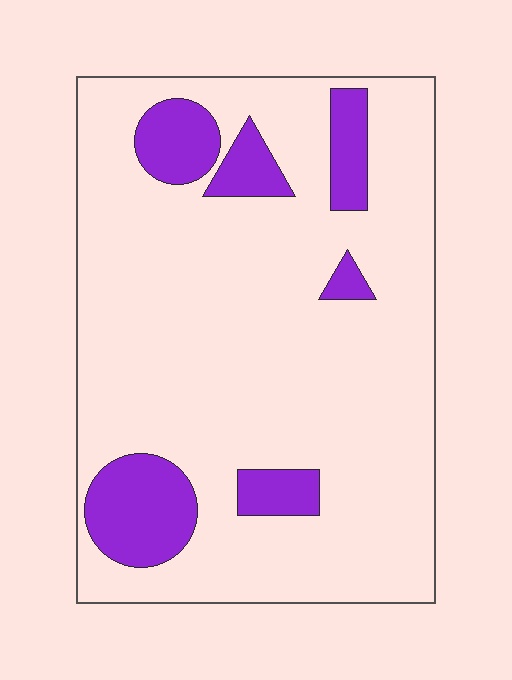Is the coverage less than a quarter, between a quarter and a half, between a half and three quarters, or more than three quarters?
Less than a quarter.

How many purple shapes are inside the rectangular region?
6.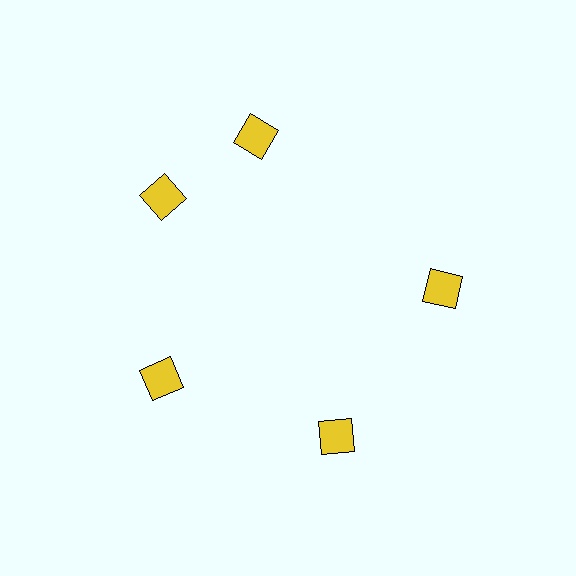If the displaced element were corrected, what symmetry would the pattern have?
It would have 5-fold rotational symmetry — the pattern would map onto itself every 72 degrees.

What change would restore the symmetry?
The symmetry would be restored by rotating it back into even spacing with its neighbors so that all 5 diamonds sit at equal angles and equal distance from the center.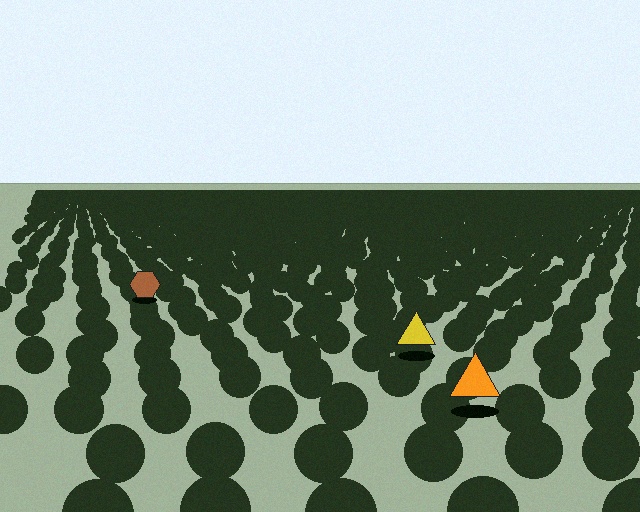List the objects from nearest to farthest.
From nearest to farthest: the orange triangle, the yellow triangle, the brown hexagon.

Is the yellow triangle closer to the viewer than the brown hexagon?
Yes. The yellow triangle is closer — you can tell from the texture gradient: the ground texture is coarser near it.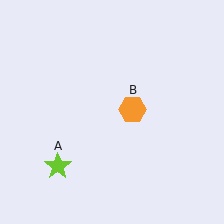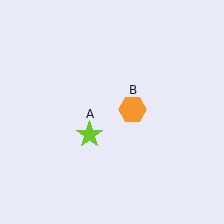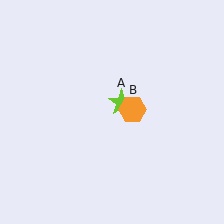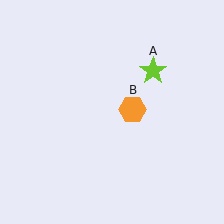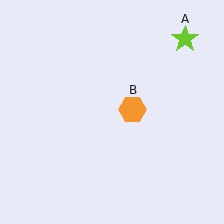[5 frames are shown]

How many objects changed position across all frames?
1 object changed position: lime star (object A).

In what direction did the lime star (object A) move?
The lime star (object A) moved up and to the right.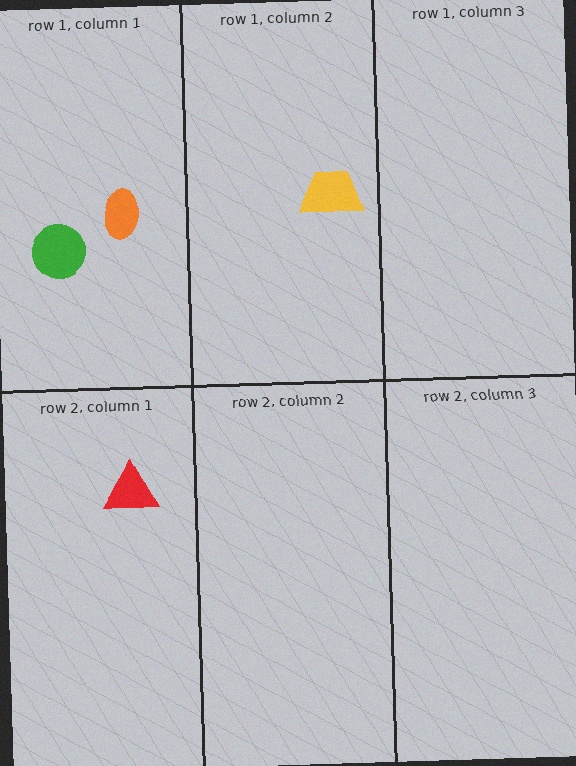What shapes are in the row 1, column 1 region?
The green circle, the orange ellipse.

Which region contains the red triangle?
The row 2, column 1 region.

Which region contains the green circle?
The row 1, column 1 region.